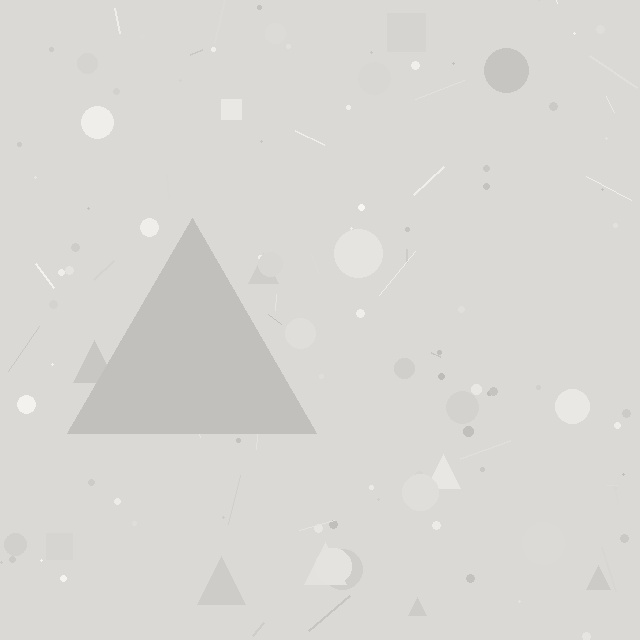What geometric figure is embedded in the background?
A triangle is embedded in the background.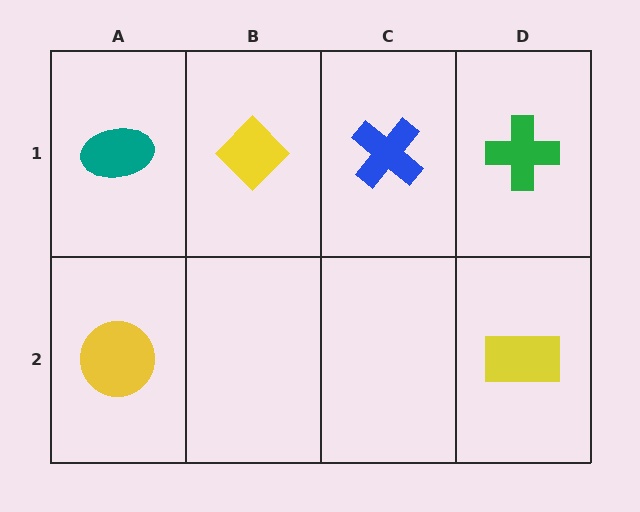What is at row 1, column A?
A teal ellipse.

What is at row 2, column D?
A yellow rectangle.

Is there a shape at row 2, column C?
No, that cell is empty.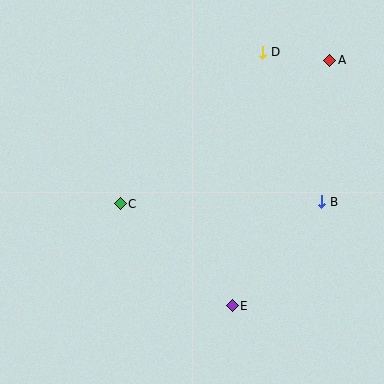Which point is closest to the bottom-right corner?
Point E is closest to the bottom-right corner.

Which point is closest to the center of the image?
Point C at (120, 204) is closest to the center.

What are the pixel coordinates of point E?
Point E is at (232, 306).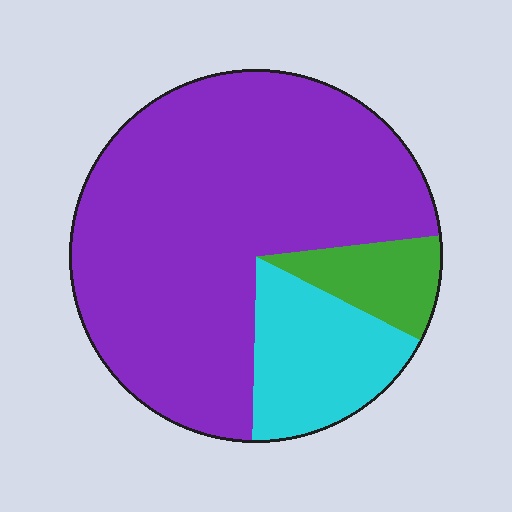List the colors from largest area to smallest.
From largest to smallest: purple, cyan, green.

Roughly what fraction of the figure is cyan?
Cyan covers roughly 20% of the figure.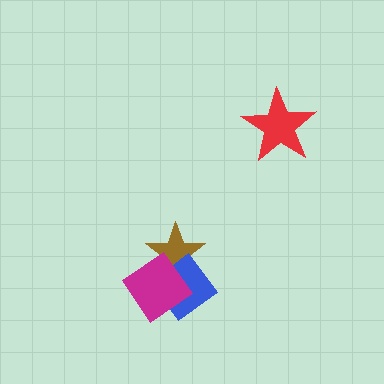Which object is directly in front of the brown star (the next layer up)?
The blue diamond is directly in front of the brown star.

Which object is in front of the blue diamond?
The magenta diamond is in front of the blue diamond.